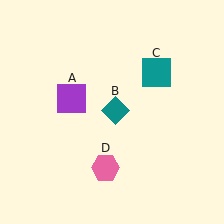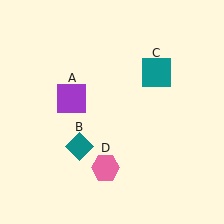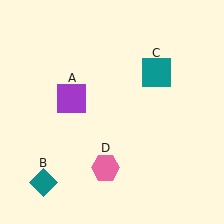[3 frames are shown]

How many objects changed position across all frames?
1 object changed position: teal diamond (object B).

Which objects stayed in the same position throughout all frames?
Purple square (object A) and teal square (object C) and pink hexagon (object D) remained stationary.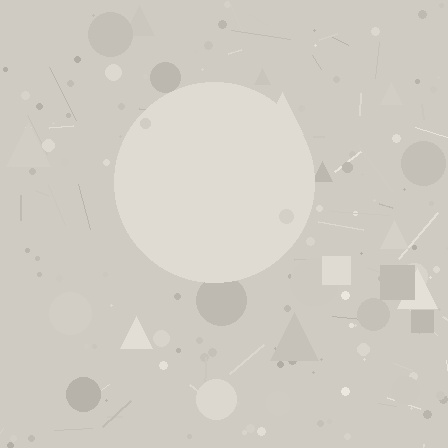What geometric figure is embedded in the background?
A circle is embedded in the background.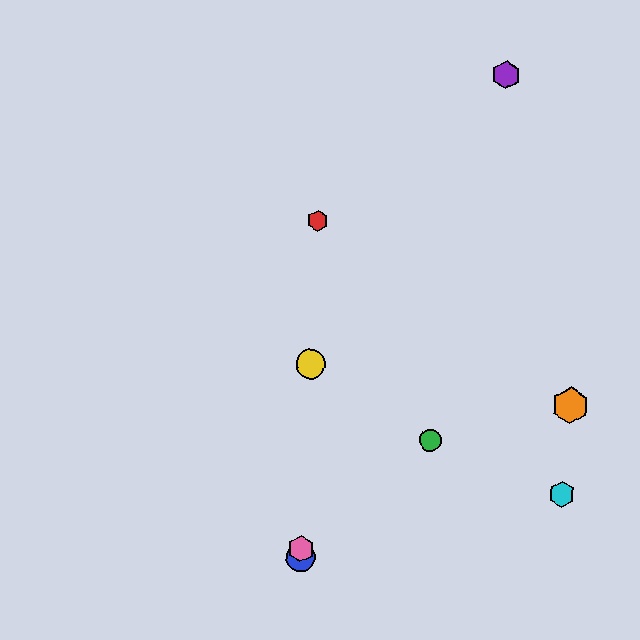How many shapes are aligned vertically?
4 shapes (the red hexagon, the blue circle, the yellow circle, the pink hexagon) are aligned vertically.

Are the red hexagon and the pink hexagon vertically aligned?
Yes, both are at x≈318.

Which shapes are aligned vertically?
The red hexagon, the blue circle, the yellow circle, the pink hexagon are aligned vertically.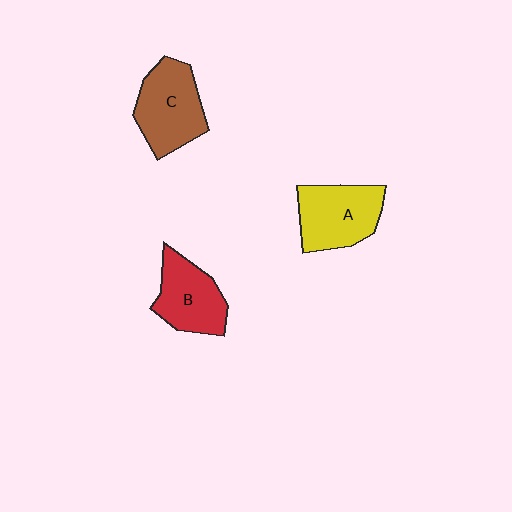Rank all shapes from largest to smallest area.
From largest to smallest: C (brown), A (yellow), B (red).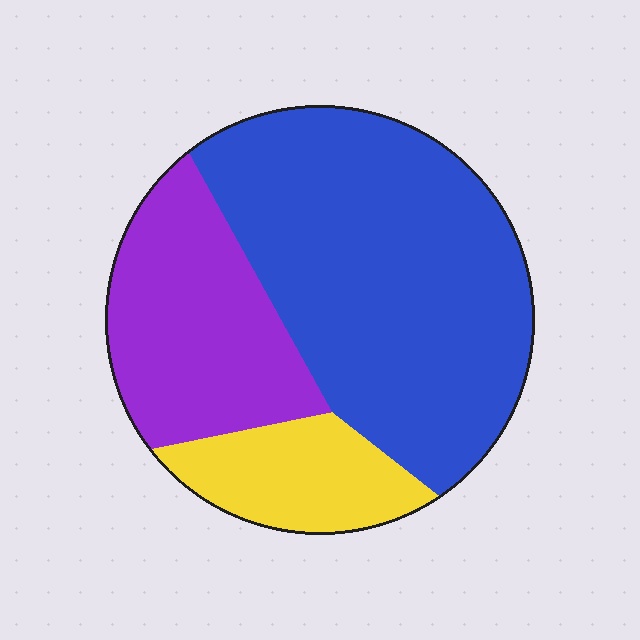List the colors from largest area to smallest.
From largest to smallest: blue, purple, yellow.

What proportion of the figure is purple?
Purple takes up about one quarter (1/4) of the figure.